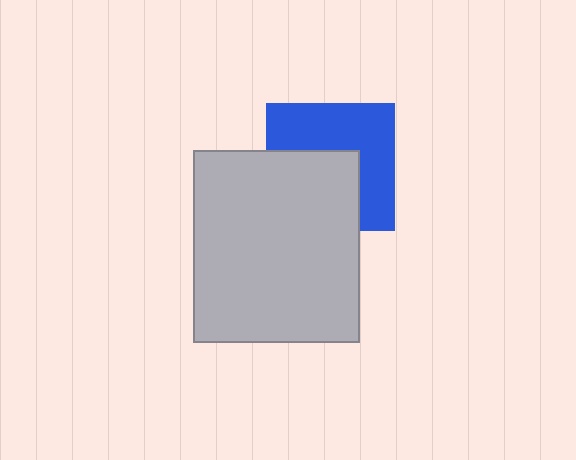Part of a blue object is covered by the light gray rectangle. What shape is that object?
It is a square.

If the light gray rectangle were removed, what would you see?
You would see the complete blue square.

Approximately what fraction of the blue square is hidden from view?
Roughly 46% of the blue square is hidden behind the light gray rectangle.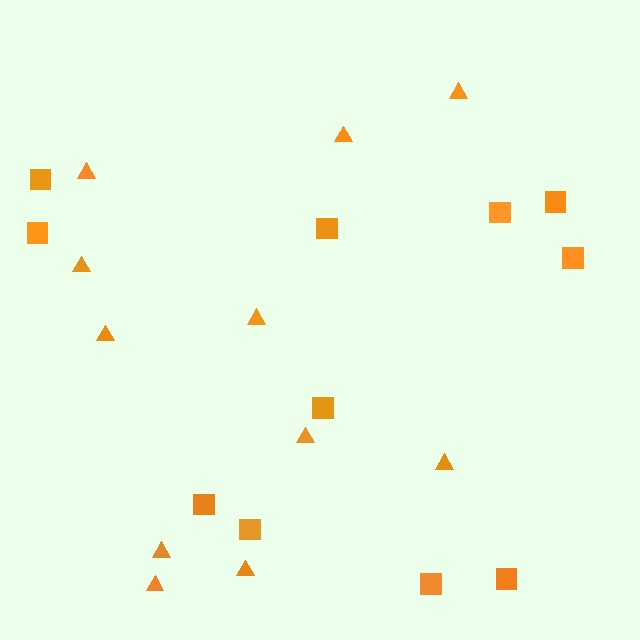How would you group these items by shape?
There are 2 groups: one group of squares (11) and one group of triangles (11).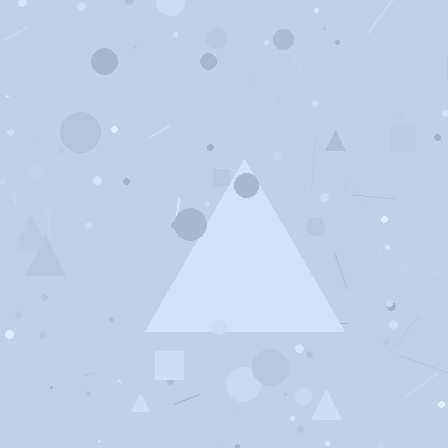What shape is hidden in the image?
A triangle is hidden in the image.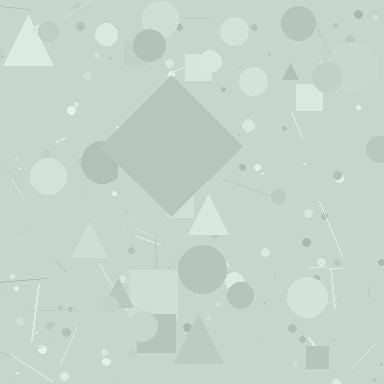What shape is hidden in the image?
A diamond is hidden in the image.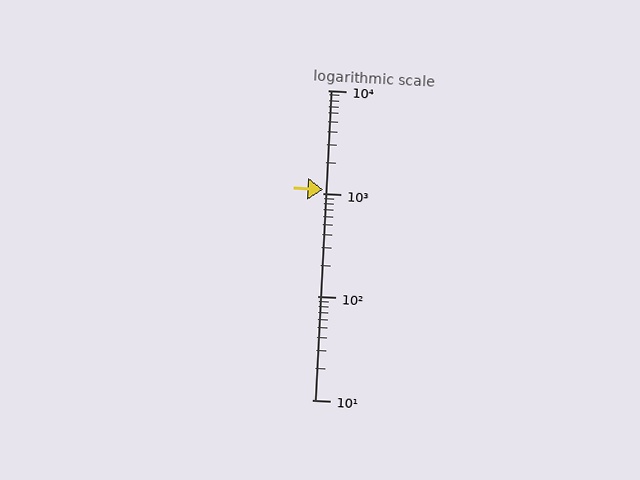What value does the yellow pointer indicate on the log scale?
The pointer indicates approximately 1100.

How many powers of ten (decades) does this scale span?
The scale spans 3 decades, from 10 to 10000.